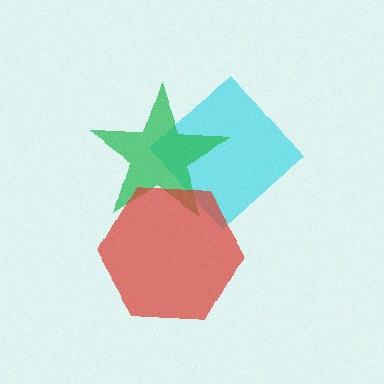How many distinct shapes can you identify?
There are 3 distinct shapes: a cyan diamond, a green star, a red hexagon.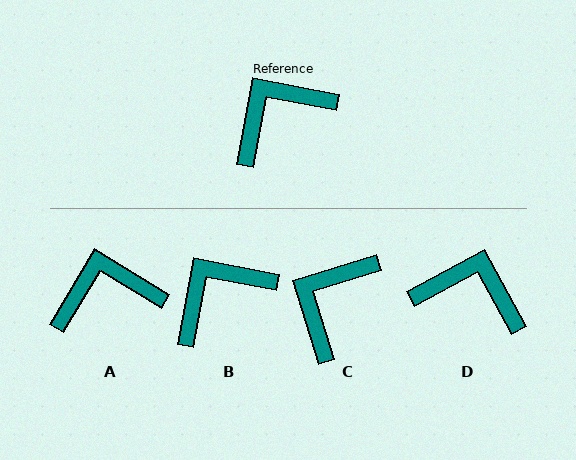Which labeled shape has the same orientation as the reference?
B.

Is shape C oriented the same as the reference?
No, it is off by about 28 degrees.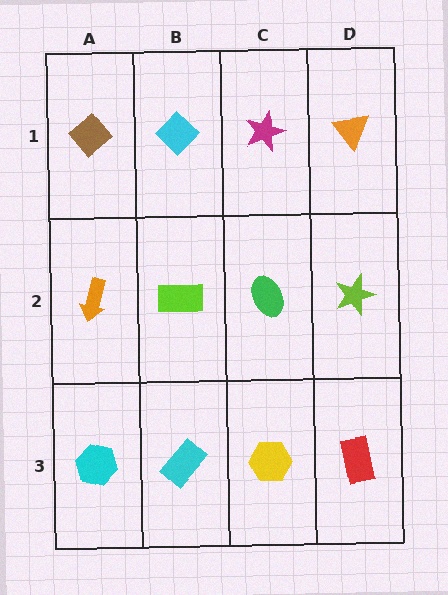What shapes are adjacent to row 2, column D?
An orange triangle (row 1, column D), a red rectangle (row 3, column D), a green ellipse (row 2, column C).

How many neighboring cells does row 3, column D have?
2.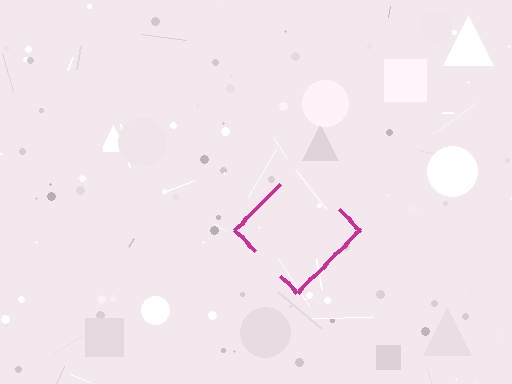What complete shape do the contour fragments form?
The contour fragments form a diamond.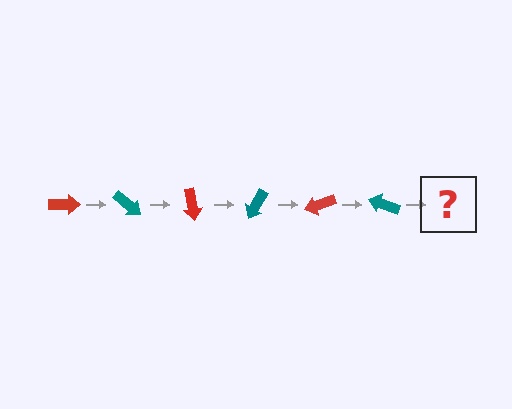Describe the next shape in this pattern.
It should be a red arrow, rotated 240 degrees from the start.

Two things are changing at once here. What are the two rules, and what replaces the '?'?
The two rules are that it rotates 40 degrees each step and the color cycles through red and teal. The '?' should be a red arrow, rotated 240 degrees from the start.